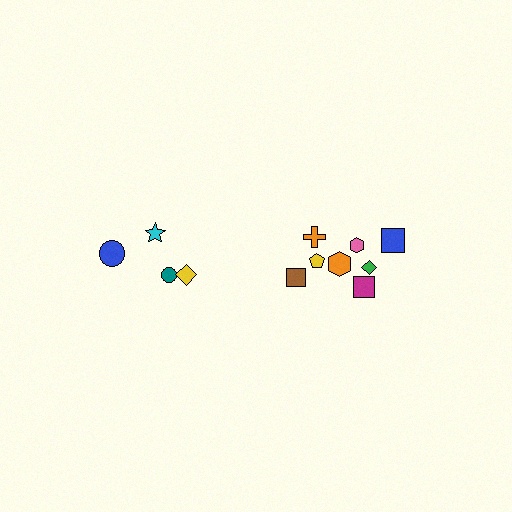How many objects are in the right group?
There are 8 objects.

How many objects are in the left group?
There are 4 objects.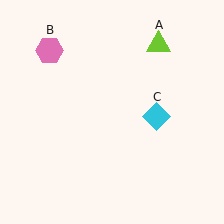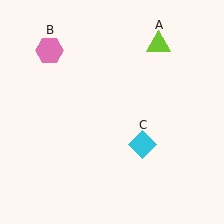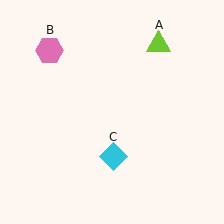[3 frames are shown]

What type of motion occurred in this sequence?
The cyan diamond (object C) rotated clockwise around the center of the scene.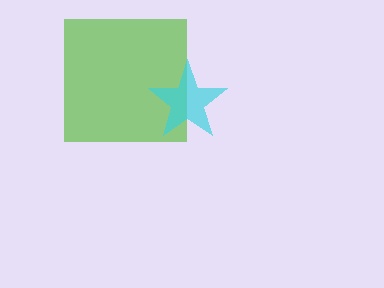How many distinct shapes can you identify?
There are 2 distinct shapes: a lime square, a cyan star.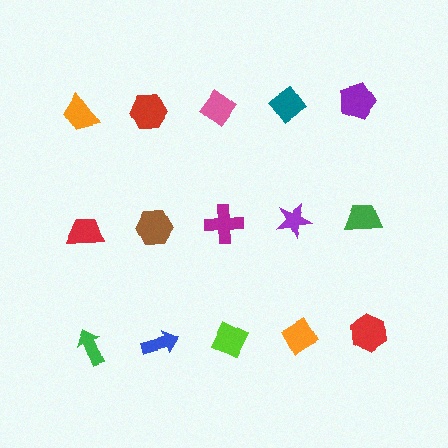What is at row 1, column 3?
A pink diamond.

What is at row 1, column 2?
A red hexagon.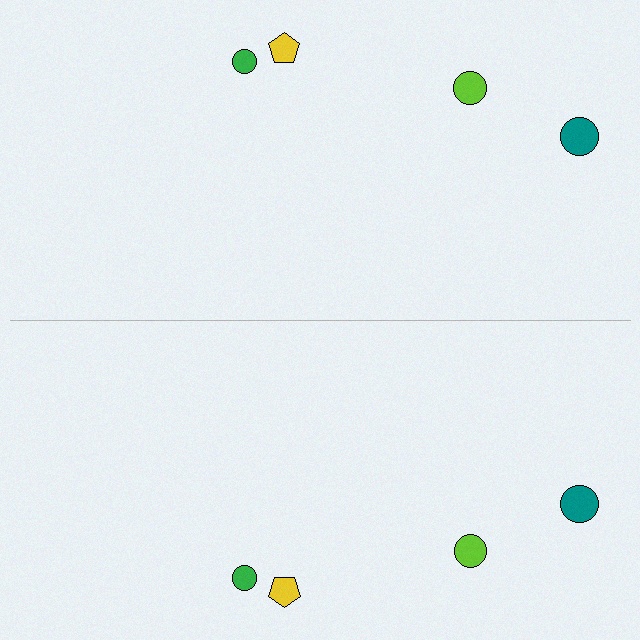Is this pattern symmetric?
Yes, this pattern has bilateral (reflection) symmetry.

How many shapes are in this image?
There are 8 shapes in this image.